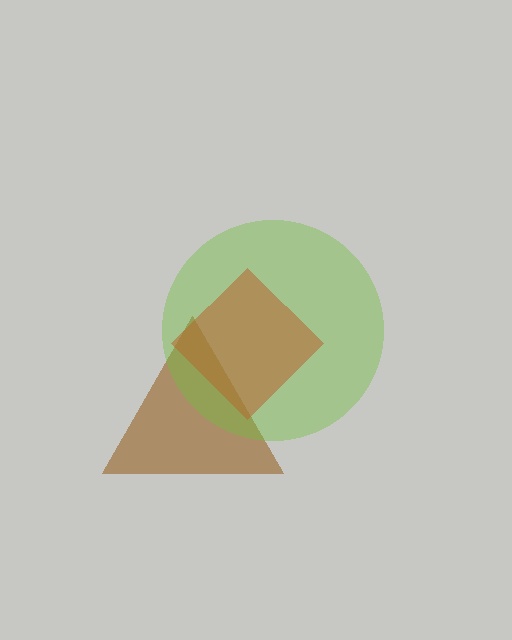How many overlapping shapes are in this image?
There are 3 overlapping shapes in the image.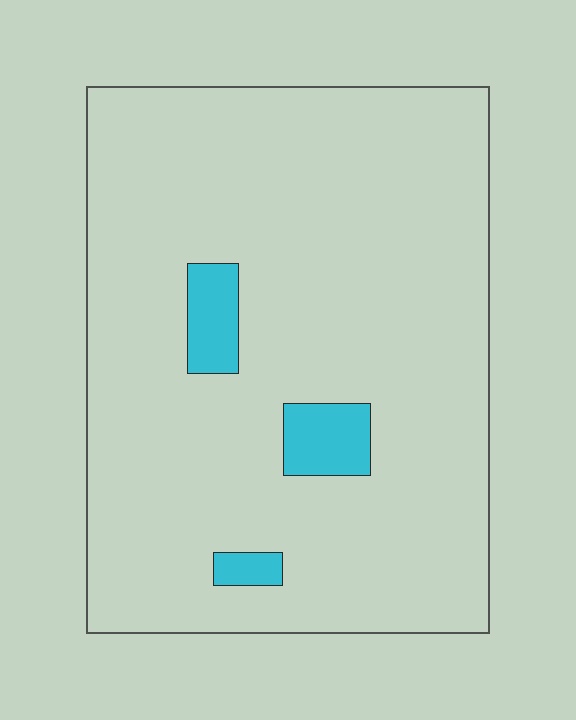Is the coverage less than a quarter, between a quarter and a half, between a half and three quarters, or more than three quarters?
Less than a quarter.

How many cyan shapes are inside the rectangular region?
3.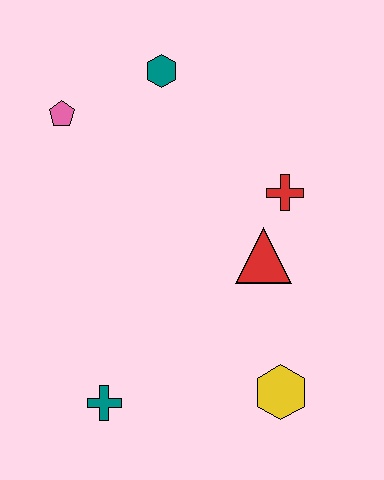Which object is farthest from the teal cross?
The teal hexagon is farthest from the teal cross.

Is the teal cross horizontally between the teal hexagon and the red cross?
No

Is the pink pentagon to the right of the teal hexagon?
No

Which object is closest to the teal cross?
The yellow hexagon is closest to the teal cross.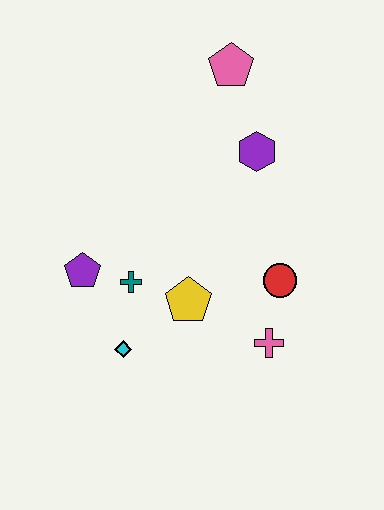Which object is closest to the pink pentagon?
The purple hexagon is closest to the pink pentagon.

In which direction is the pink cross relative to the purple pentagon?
The pink cross is to the right of the purple pentagon.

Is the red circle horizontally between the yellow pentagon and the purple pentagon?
No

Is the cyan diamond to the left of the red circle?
Yes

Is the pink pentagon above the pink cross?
Yes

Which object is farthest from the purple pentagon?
The pink pentagon is farthest from the purple pentagon.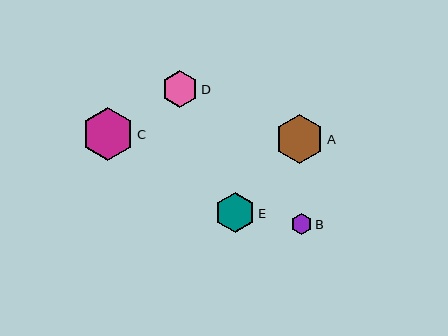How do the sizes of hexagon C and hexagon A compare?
Hexagon C and hexagon A are approximately the same size.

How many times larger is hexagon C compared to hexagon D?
Hexagon C is approximately 1.4 times the size of hexagon D.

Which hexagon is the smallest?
Hexagon B is the smallest with a size of approximately 21 pixels.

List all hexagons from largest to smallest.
From largest to smallest: C, A, E, D, B.